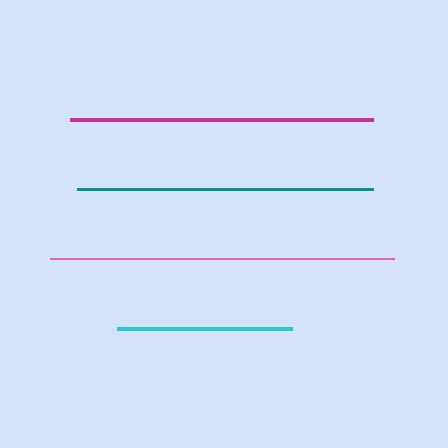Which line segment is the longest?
The pink line is the longest at approximately 344 pixels.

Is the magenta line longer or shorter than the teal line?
The magenta line is longer than the teal line.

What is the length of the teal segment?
The teal segment is approximately 297 pixels long.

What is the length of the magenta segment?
The magenta segment is approximately 303 pixels long.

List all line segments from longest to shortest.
From longest to shortest: pink, magenta, teal, cyan.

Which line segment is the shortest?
The cyan line is the shortest at approximately 175 pixels.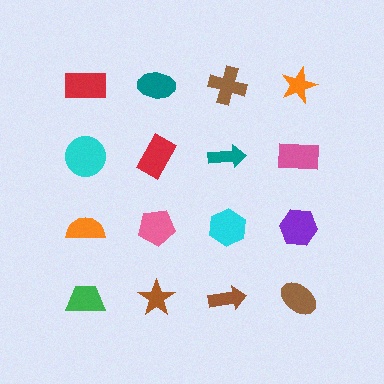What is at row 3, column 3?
A cyan hexagon.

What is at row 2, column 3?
A teal arrow.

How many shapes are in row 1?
4 shapes.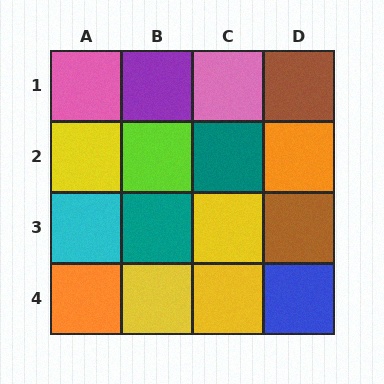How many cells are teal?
2 cells are teal.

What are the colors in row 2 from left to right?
Yellow, lime, teal, orange.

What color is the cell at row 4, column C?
Yellow.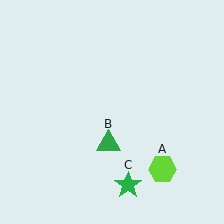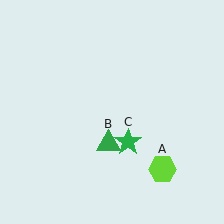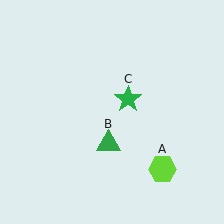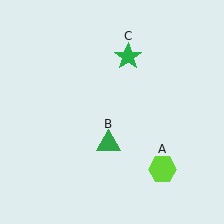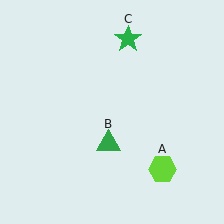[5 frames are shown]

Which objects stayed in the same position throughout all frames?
Lime hexagon (object A) and green triangle (object B) remained stationary.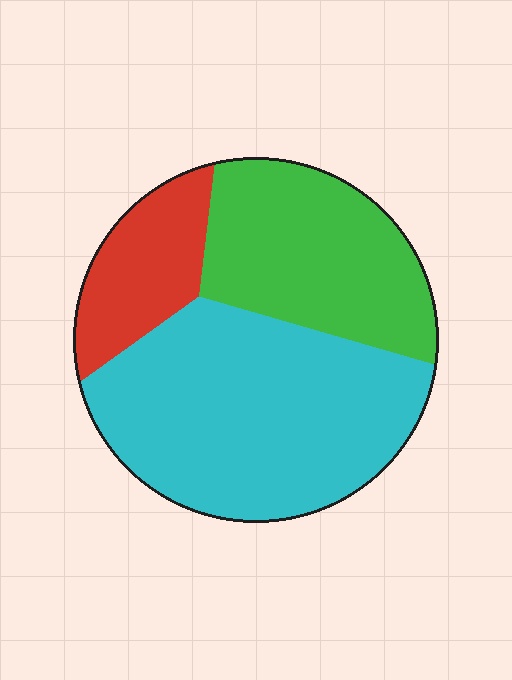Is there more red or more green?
Green.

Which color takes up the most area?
Cyan, at roughly 50%.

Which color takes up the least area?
Red, at roughly 15%.